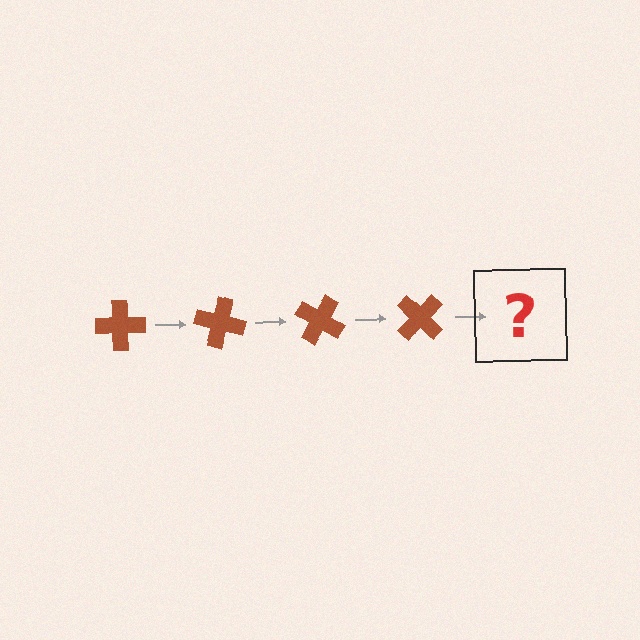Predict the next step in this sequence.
The next step is a brown cross rotated 60 degrees.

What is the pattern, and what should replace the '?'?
The pattern is that the cross rotates 15 degrees each step. The '?' should be a brown cross rotated 60 degrees.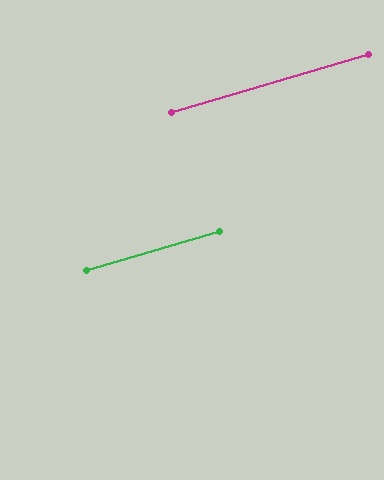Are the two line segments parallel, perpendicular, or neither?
Parallel — their directions differ by only 0.4°.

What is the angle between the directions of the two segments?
Approximately 0 degrees.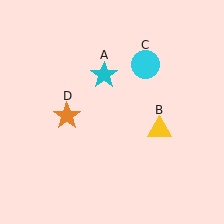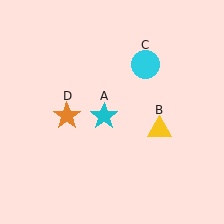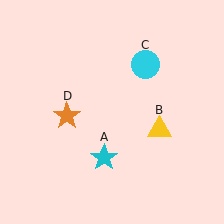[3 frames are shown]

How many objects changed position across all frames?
1 object changed position: cyan star (object A).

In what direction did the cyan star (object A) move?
The cyan star (object A) moved down.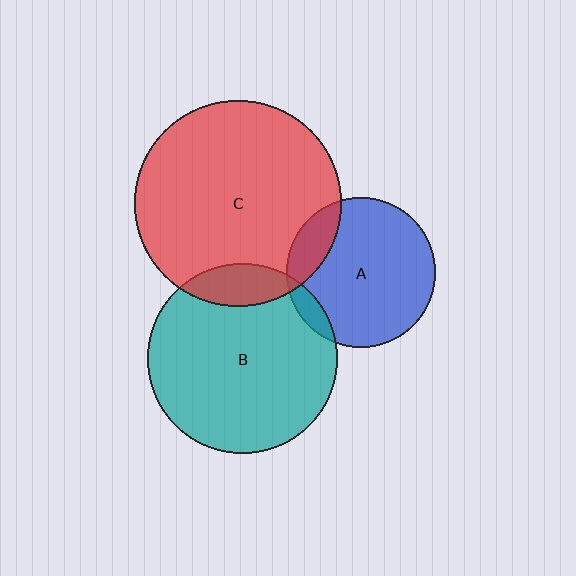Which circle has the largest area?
Circle C (red).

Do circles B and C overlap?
Yes.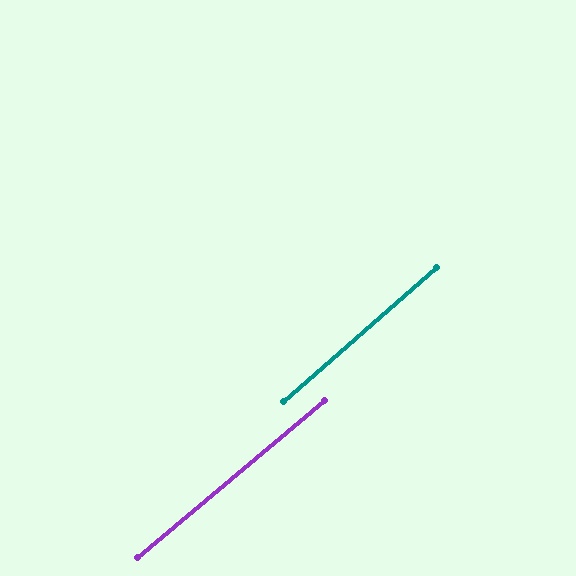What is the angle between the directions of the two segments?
Approximately 1 degree.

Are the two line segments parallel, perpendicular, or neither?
Parallel — their directions differ by only 1.4°.